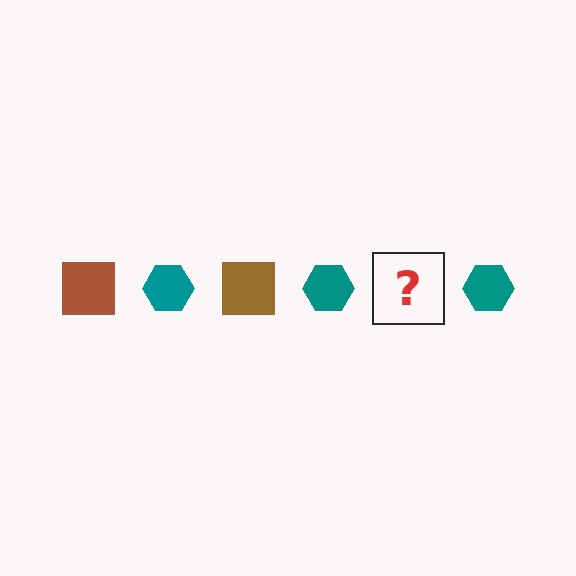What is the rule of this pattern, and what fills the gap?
The rule is that the pattern alternates between brown square and teal hexagon. The gap should be filled with a brown square.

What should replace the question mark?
The question mark should be replaced with a brown square.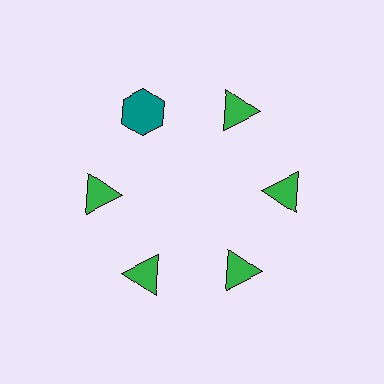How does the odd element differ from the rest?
It differs in both color (teal instead of green) and shape (hexagon instead of triangle).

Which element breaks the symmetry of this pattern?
The teal hexagon at roughly the 11 o'clock position breaks the symmetry. All other shapes are green triangles.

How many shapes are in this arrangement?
There are 6 shapes arranged in a ring pattern.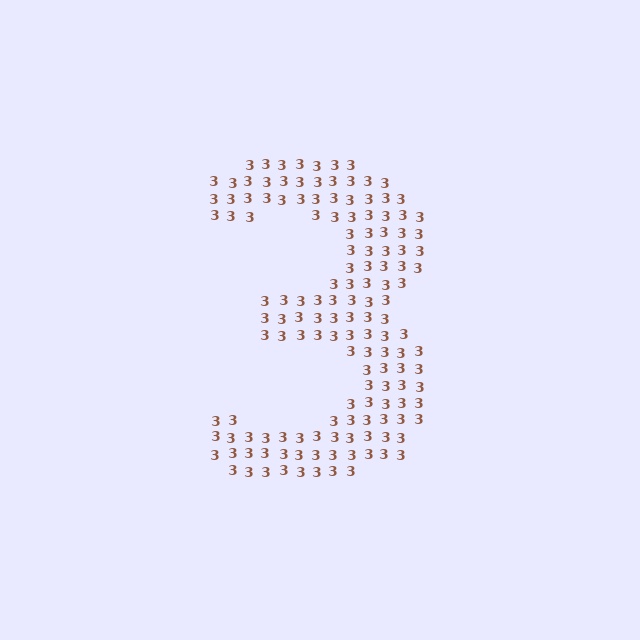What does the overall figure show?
The overall figure shows the digit 3.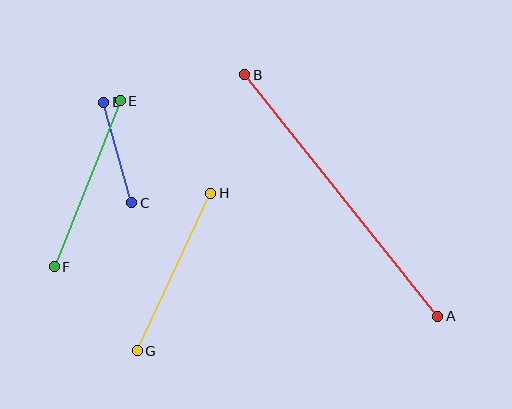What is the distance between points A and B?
The distance is approximately 310 pixels.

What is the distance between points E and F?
The distance is approximately 179 pixels.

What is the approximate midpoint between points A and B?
The midpoint is at approximately (341, 196) pixels.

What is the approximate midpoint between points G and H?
The midpoint is at approximately (174, 272) pixels.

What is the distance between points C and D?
The distance is approximately 104 pixels.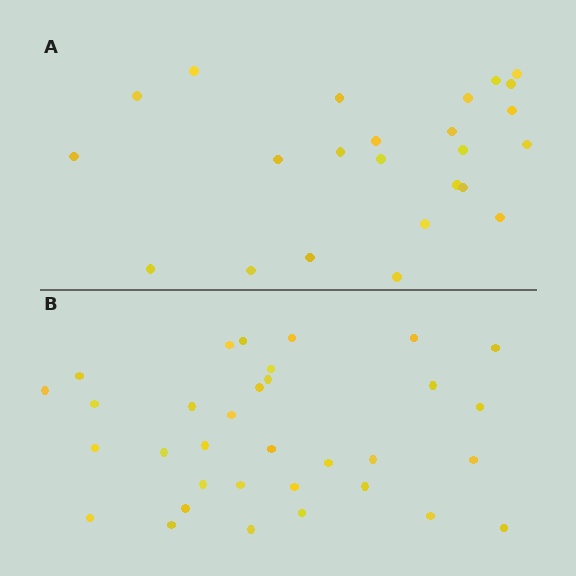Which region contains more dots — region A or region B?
Region B (the bottom region) has more dots.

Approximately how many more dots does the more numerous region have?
Region B has roughly 8 or so more dots than region A.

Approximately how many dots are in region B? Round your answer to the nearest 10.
About 30 dots. (The exact count is 33, which rounds to 30.)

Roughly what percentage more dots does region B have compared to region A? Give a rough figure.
About 40% more.